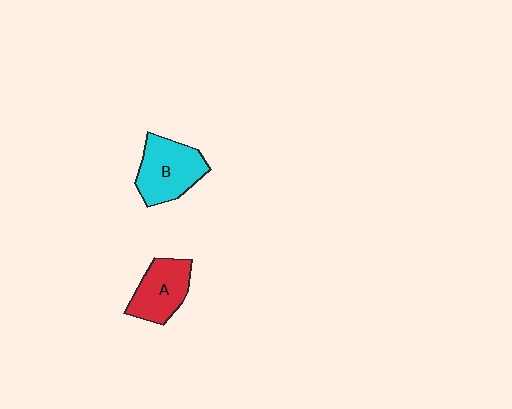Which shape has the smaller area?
Shape A (red).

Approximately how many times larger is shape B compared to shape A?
Approximately 1.2 times.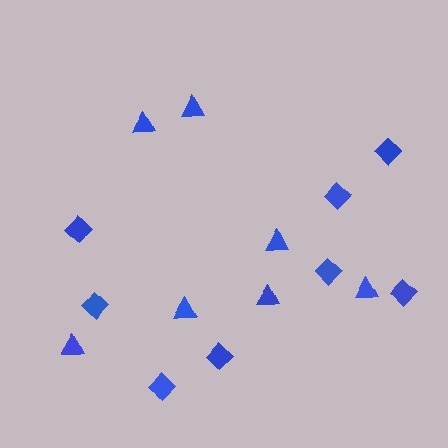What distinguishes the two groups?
There are 2 groups: one group of triangles (7) and one group of diamonds (8).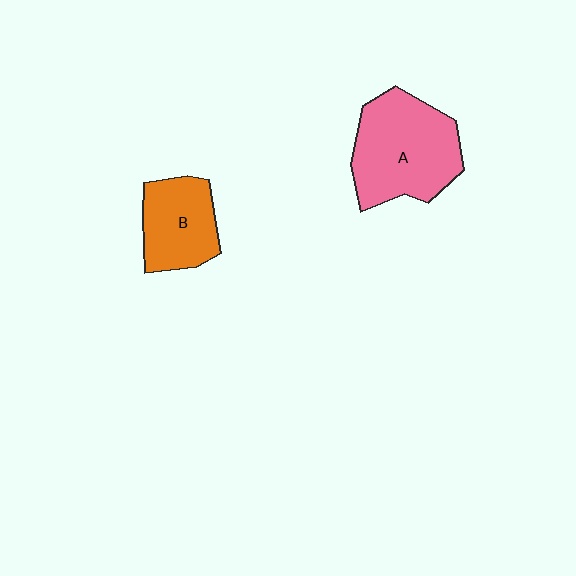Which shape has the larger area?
Shape A (pink).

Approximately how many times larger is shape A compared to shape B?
Approximately 1.6 times.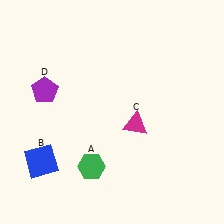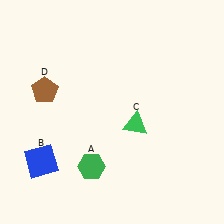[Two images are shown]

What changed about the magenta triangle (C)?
In Image 1, C is magenta. In Image 2, it changed to green.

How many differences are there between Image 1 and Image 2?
There are 2 differences between the two images.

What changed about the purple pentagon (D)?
In Image 1, D is purple. In Image 2, it changed to brown.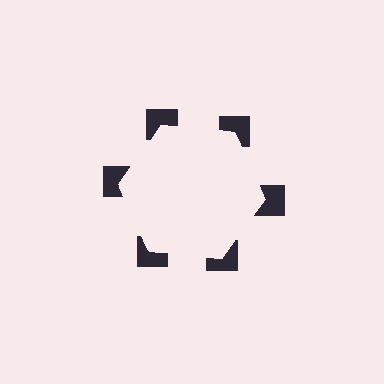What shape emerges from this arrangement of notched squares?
An illusory hexagon — its edges are inferred from the aligned wedge cuts in the notched squares, not physically drawn.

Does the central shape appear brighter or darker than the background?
It typically appears slightly brighter than the background, even though no actual brightness change is drawn.